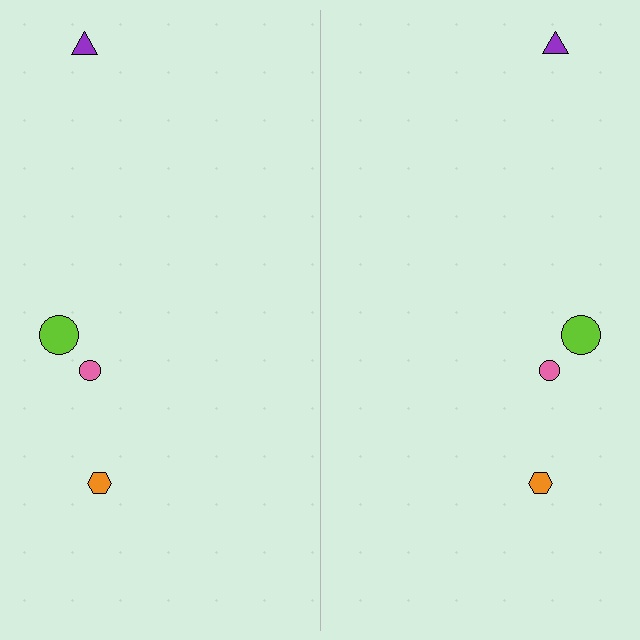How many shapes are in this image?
There are 8 shapes in this image.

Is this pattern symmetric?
Yes, this pattern has bilateral (reflection) symmetry.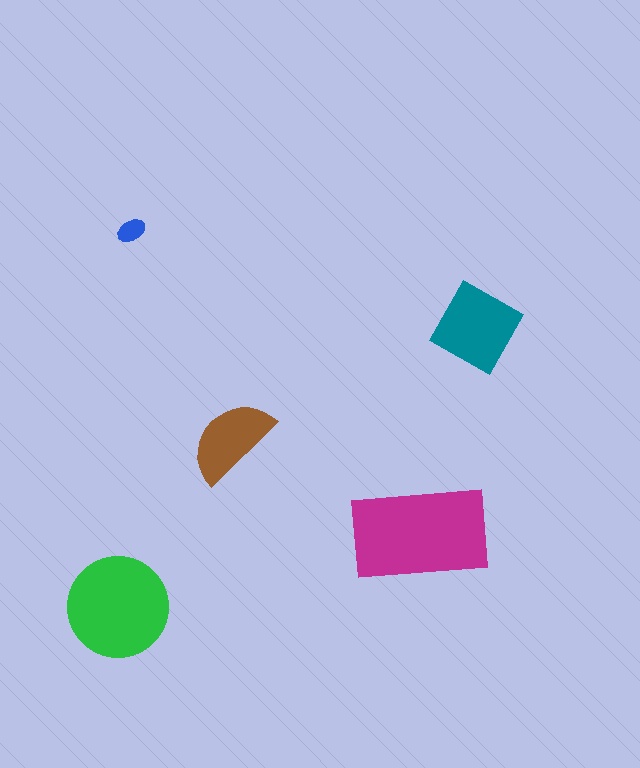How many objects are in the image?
There are 5 objects in the image.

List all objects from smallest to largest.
The blue ellipse, the brown semicircle, the teal diamond, the green circle, the magenta rectangle.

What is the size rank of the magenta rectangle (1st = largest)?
1st.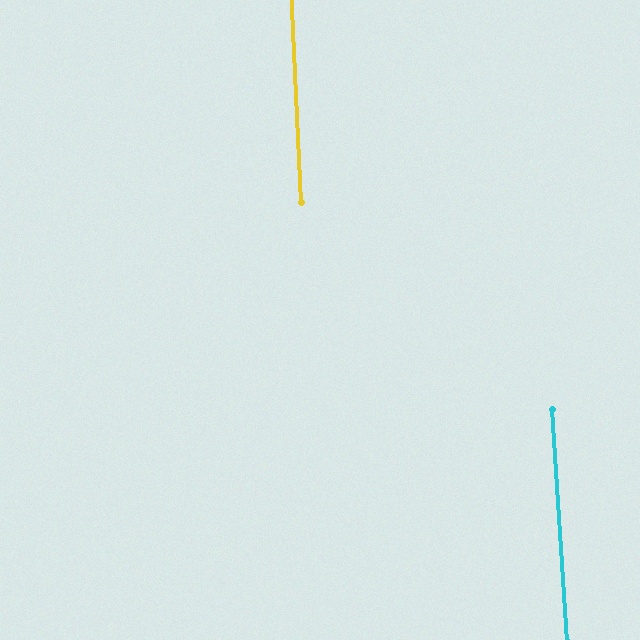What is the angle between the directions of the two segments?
Approximately 1 degree.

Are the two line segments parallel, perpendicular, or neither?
Parallel — their directions differ by only 0.7°.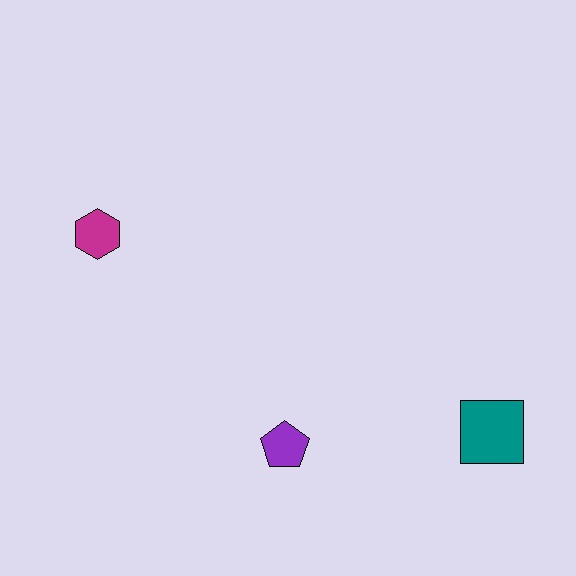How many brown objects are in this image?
There are no brown objects.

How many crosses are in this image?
There are no crosses.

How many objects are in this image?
There are 3 objects.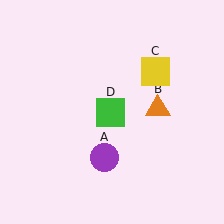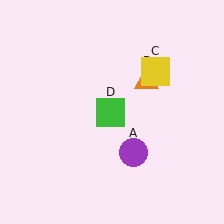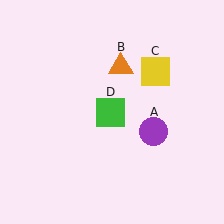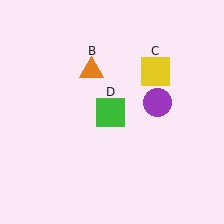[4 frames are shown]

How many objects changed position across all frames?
2 objects changed position: purple circle (object A), orange triangle (object B).